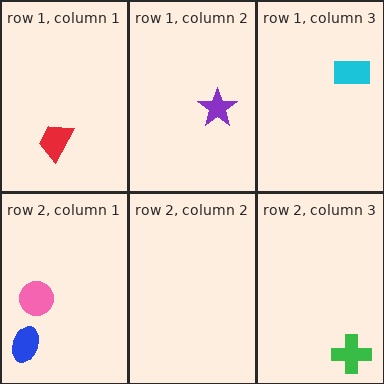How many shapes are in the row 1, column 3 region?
1.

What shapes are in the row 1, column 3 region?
The cyan rectangle.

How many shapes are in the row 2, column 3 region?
1.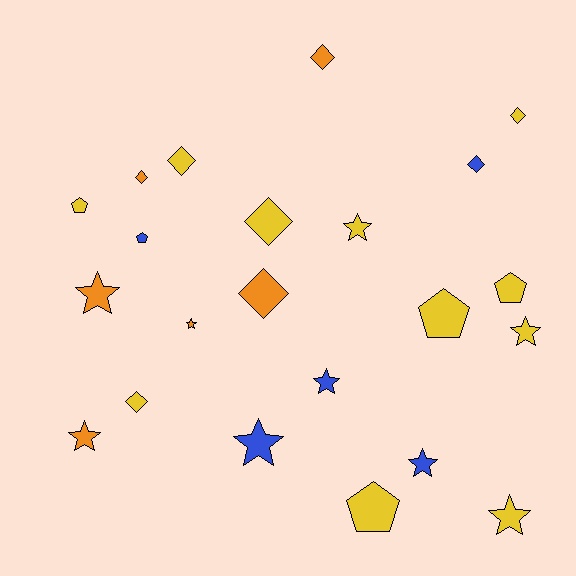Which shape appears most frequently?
Star, with 9 objects.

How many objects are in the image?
There are 22 objects.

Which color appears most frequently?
Yellow, with 11 objects.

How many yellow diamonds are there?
There are 4 yellow diamonds.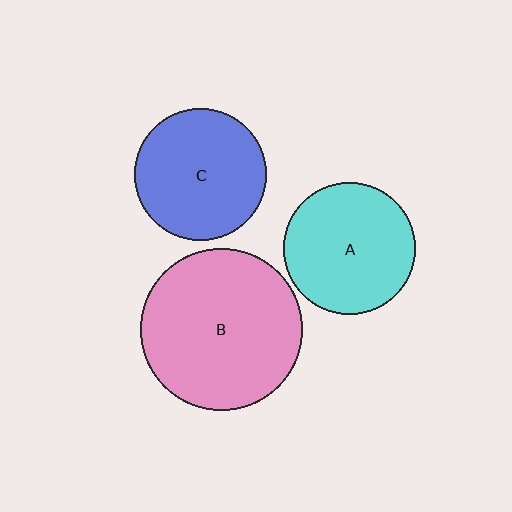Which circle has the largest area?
Circle B (pink).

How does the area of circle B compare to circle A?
Approximately 1.5 times.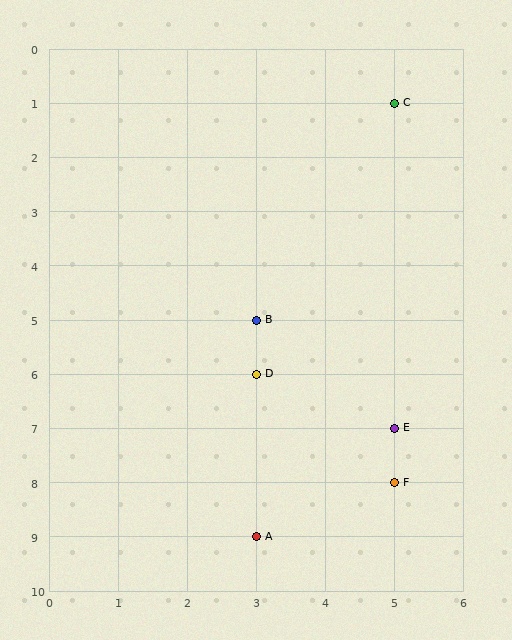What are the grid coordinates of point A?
Point A is at grid coordinates (3, 9).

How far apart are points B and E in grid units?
Points B and E are 2 columns and 2 rows apart (about 2.8 grid units diagonally).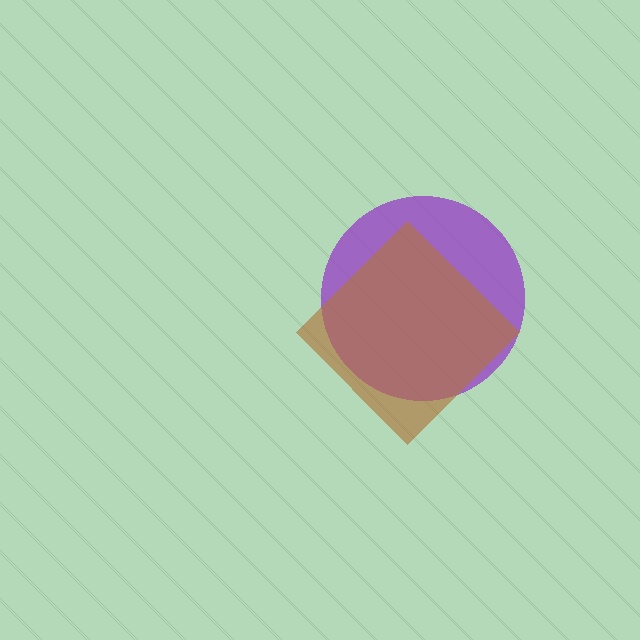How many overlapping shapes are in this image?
There are 2 overlapping shapes in the image.